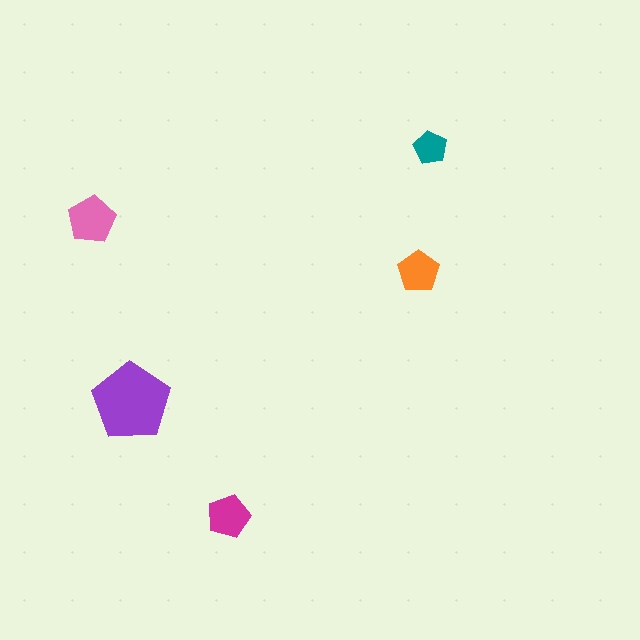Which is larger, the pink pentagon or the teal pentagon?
The pink one.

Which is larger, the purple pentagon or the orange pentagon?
The purple one.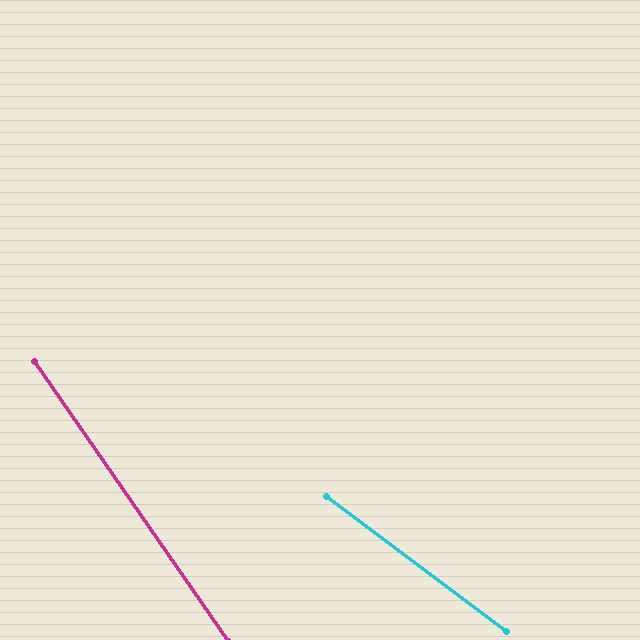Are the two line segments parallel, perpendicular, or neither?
Neither parallel nor perpendicular — they differ by about 18°.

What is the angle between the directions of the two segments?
Approximately 18 degrees.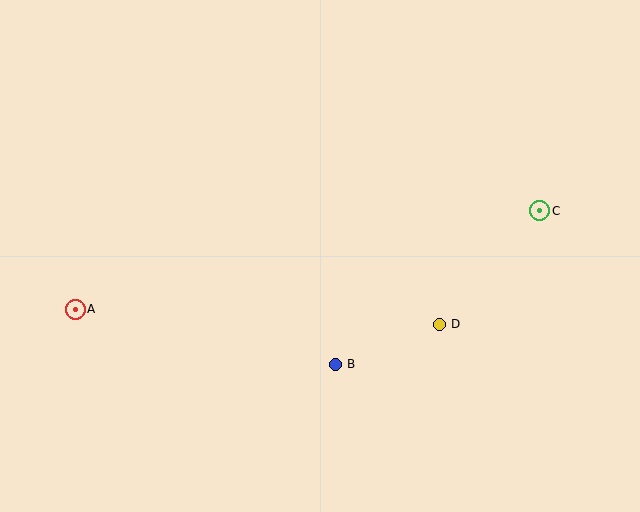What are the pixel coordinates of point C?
Point C is at (540, 211).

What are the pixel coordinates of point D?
Point D is at (439, 324).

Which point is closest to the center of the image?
Point B at (335, 364) is closest to the center.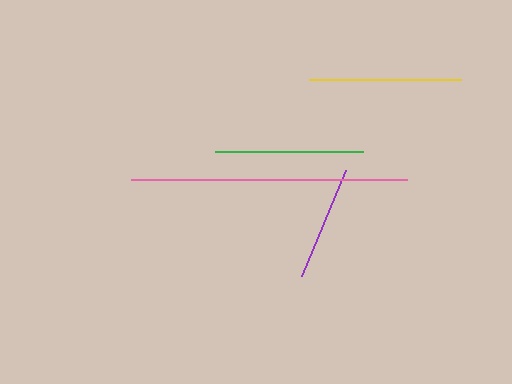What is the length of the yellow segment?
The yellow segment is approximately 151 pixels long.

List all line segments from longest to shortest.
From longest to shortest: pink, yellow, green, purple.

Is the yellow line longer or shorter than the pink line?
The pink line is longer than the yellow line.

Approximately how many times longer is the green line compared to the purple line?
The green line is approximately 1.3 times the length of the purple line.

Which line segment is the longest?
The pink line is the longest at approximately 276 pixels.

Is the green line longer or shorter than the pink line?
The pink line is longer than the green line.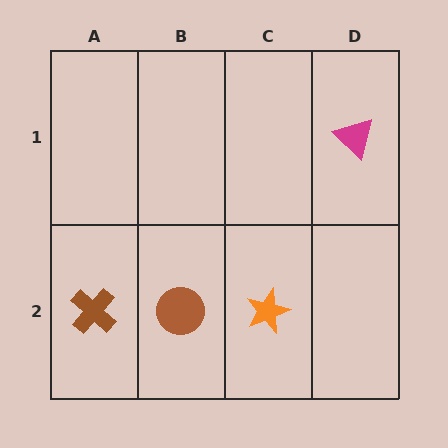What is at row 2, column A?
A brown cross.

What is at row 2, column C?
An orange star.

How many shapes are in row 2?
3 shapes.